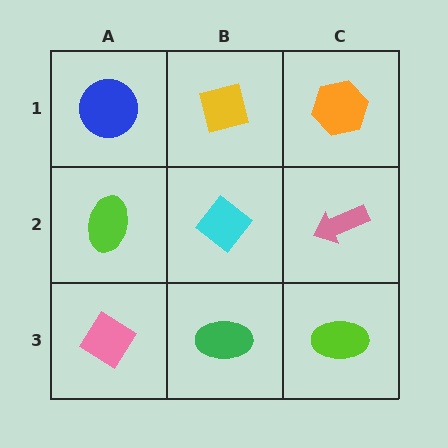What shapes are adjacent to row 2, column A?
A blue circle (row 1, column A), a pink diamond (row 3, column A), a cyan diamond (row 2, column B).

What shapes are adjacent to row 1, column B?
A cyan diamond (row 2, column B), a blue circle (row 1, column A), an orange hexagon (row 1, column C).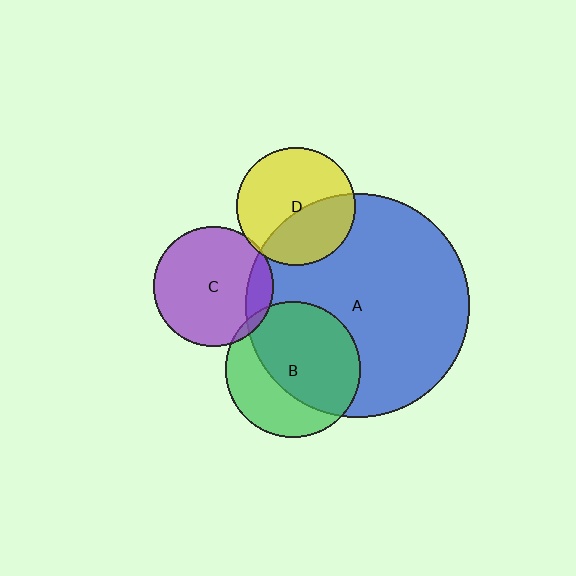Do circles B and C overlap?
Yes.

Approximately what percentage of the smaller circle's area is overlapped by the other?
Approximately 5%.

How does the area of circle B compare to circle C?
Approximately 1.3 times.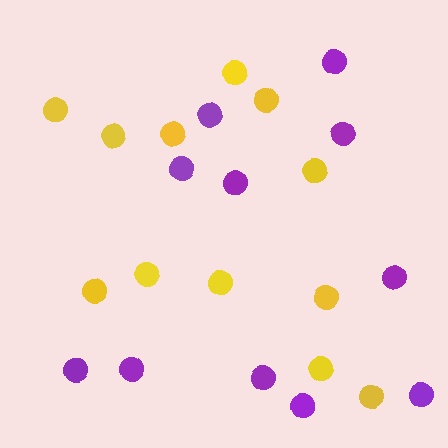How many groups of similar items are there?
There are 2 groups: one group of purple circles (11) and one group of yellow circles (12).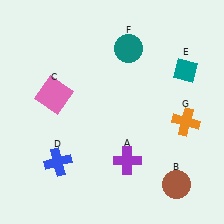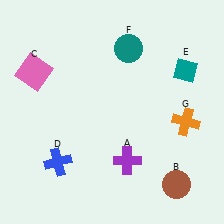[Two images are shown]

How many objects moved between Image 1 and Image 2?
1 object moved between the two images.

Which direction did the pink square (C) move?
The pink square (C) moved up.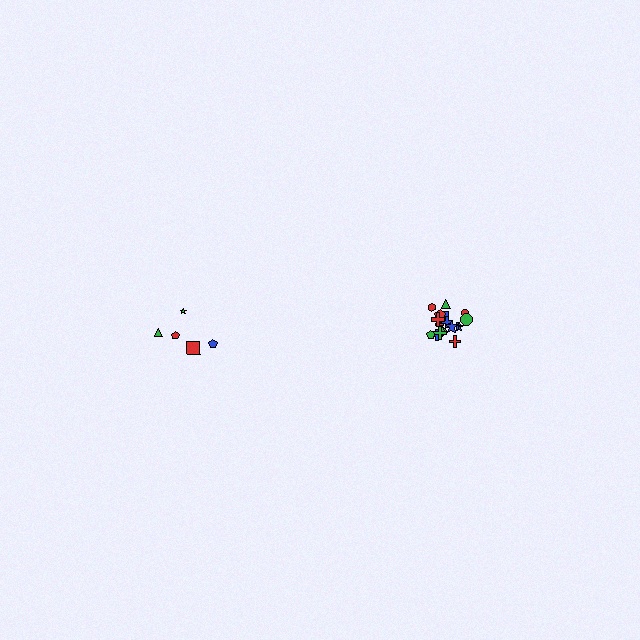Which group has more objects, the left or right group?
The right group.